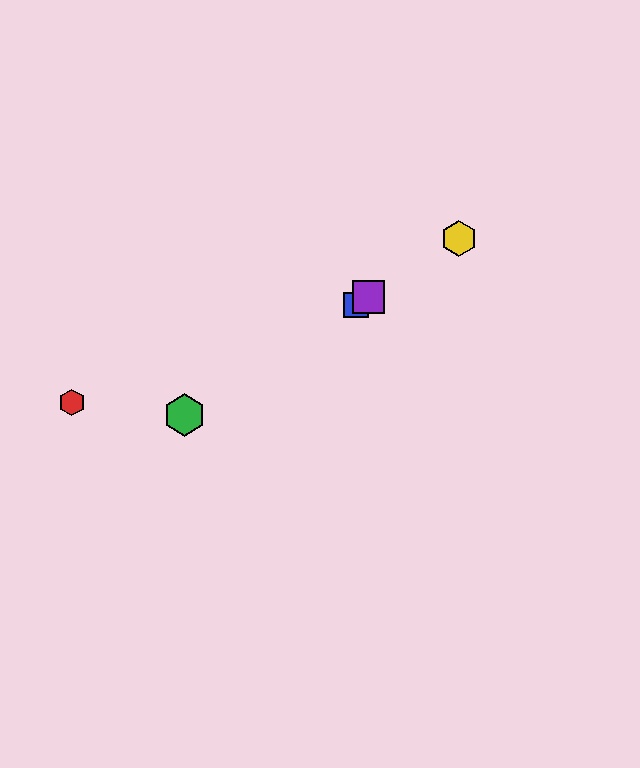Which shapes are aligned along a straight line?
The blue square, the green hexagon, the yellow hexagon, the purple square are aligned along a straight line.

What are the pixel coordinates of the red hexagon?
The red hexagon is at (72, 403).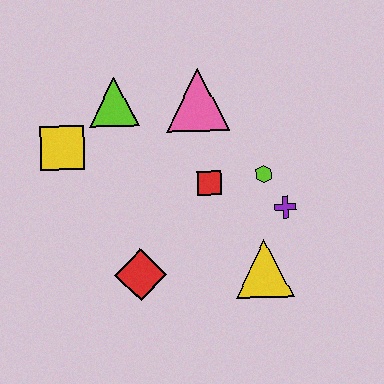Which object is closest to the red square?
The lime hexagon is closest to the red square.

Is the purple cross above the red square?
No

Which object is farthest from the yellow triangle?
The yellow square is farthest from the yellow triangle.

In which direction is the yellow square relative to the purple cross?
The yellow square is to the left of the purple cross.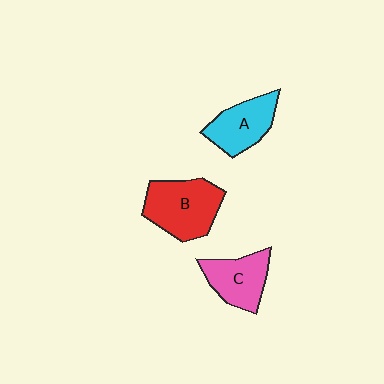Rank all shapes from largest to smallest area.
From largest to smallest: B (red), C (pink), A (cyan).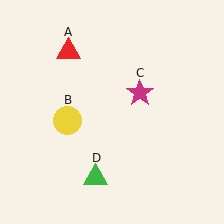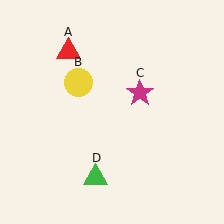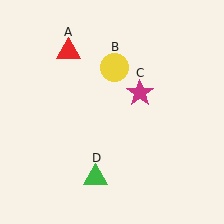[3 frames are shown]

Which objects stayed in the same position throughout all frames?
Red triangle (object A) and magenta star (object C) and green triangle (object D) remained stationary.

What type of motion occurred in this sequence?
The yellow circle (object B) rotated clockwise around the center of the scene.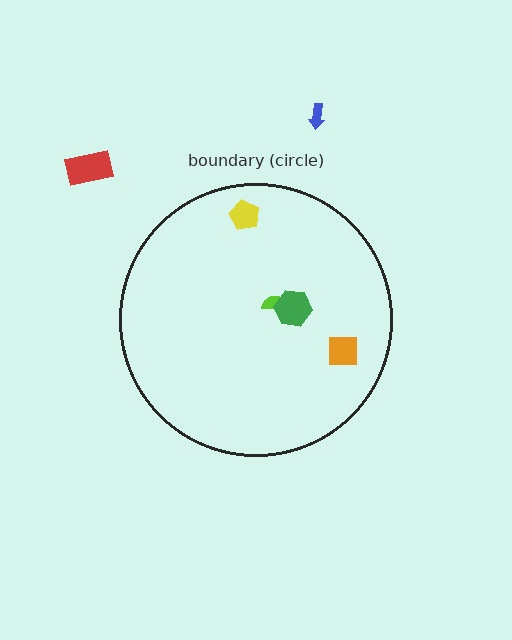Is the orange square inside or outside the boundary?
Inside.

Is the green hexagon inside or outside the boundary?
Inside.